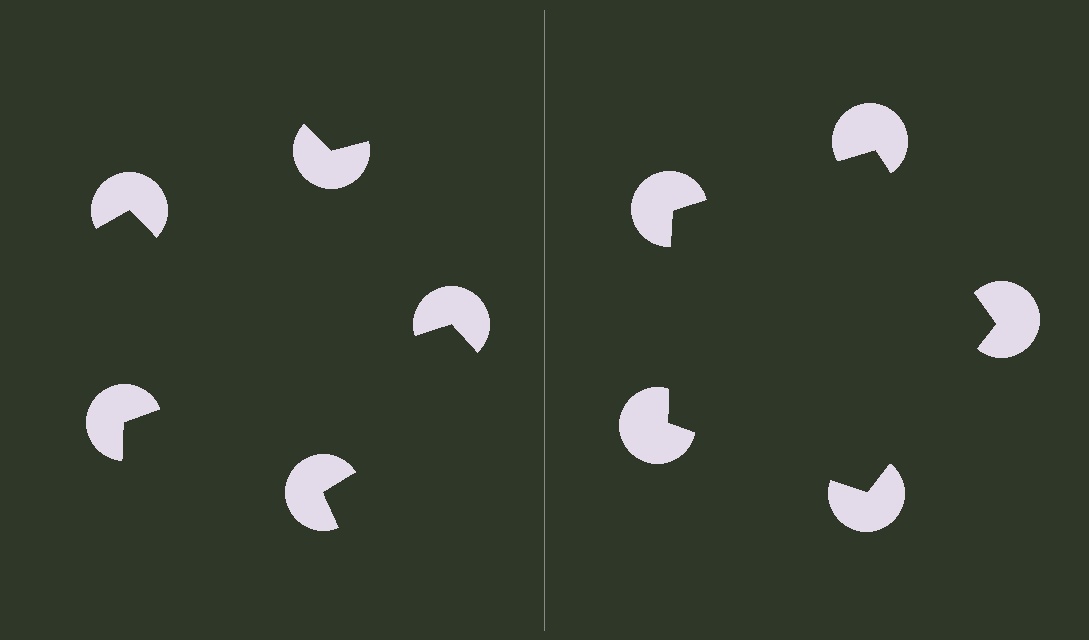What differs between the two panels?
The pac-man discs are positioned identically on both sides; only the wedge orientations differ. On the right they align to a pentagon; on the left they are misaligned.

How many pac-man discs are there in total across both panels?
10 — 5 on each side.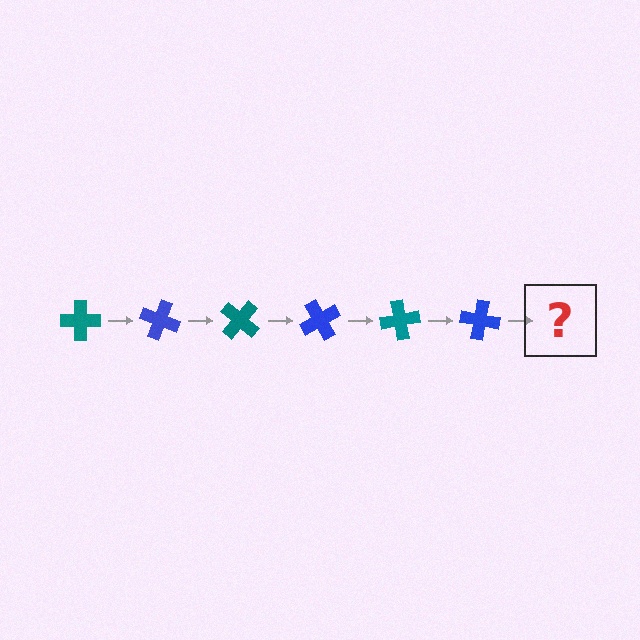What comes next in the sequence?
The next element should be a teal cross, rotated 120 degrees from the start.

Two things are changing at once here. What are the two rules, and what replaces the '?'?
The two rules are that it rotates 20 degrees each step and the color cycles through teal and blue. The '?' should be a teal cross, rotated 120 degrees from the start.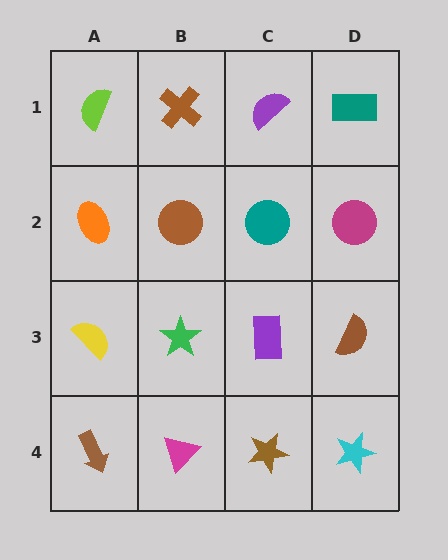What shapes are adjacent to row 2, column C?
A purple semicircle (row 1, column C), a purple rectangle (row 3, column C), a brown circle (row 2, column B), a magenta circle (row 2, column D).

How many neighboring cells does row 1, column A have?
2.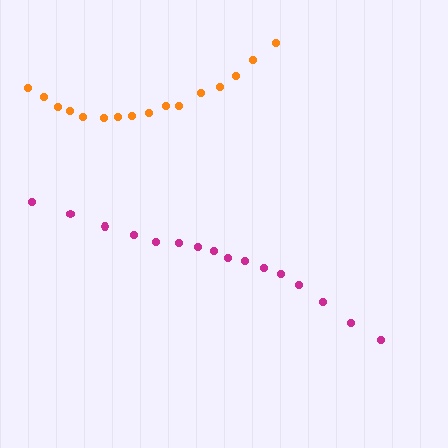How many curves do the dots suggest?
There are 2 distinct paths.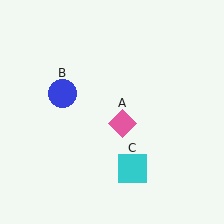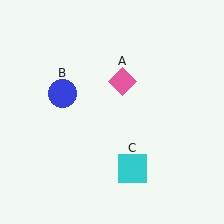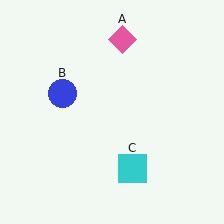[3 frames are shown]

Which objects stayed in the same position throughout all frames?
Blue circle (object B) and cyan square (object C) remained stationary.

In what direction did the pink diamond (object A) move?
The pink diamond (object A) moved up.